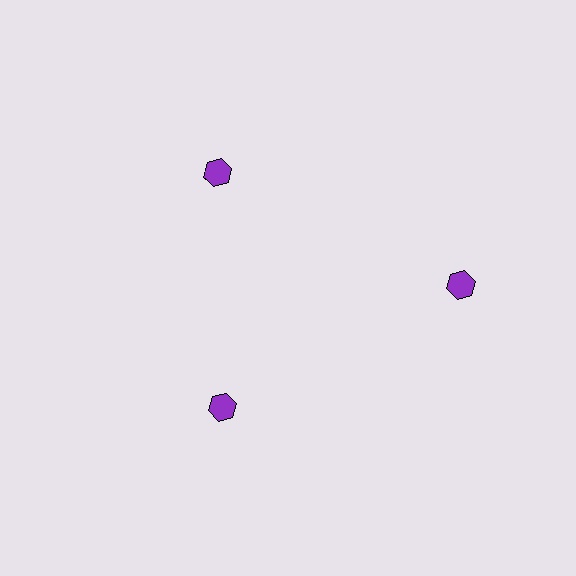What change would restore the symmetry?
The symmetry would be restored by moving it inward, back onto the ring so that all 3 hexagons sit at equal angles and equal distance from the center.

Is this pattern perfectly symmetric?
No. The 3 purple hexagons are arranged in a ring, but one element near the 3 o'clock position is pushed outward from the center, breaking the 3-fold rotational symmetry.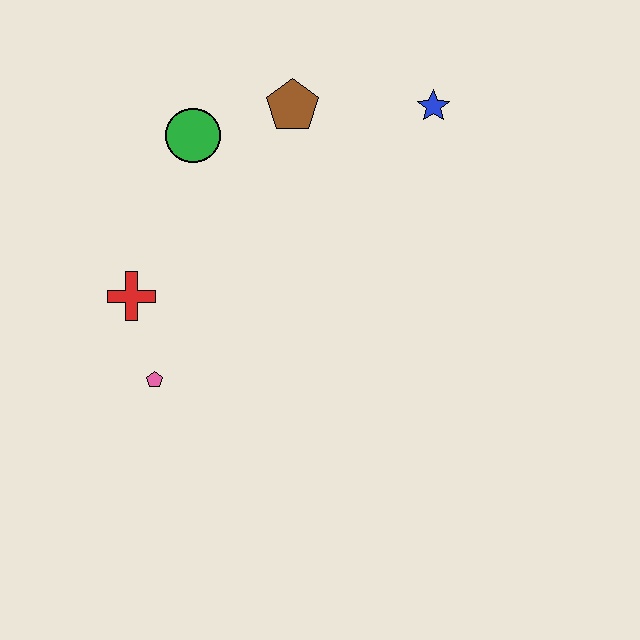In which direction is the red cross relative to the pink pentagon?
The red cross is above the pink pentagon.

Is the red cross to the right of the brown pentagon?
No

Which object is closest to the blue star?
The brown pentagon is closest to the blue star.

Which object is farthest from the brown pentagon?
The pink pentagon is farthest from the brown pentagon.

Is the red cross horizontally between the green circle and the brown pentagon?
No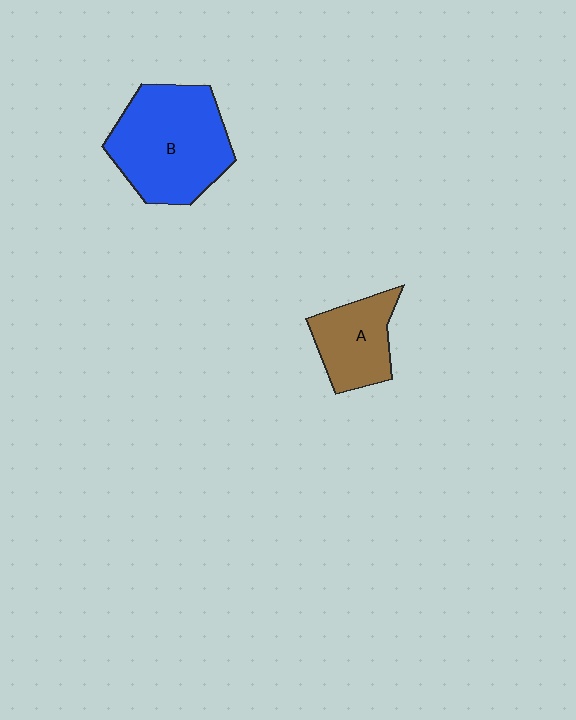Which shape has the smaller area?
Shape A (brown).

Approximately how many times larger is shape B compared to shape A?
Approximately 1.9 times.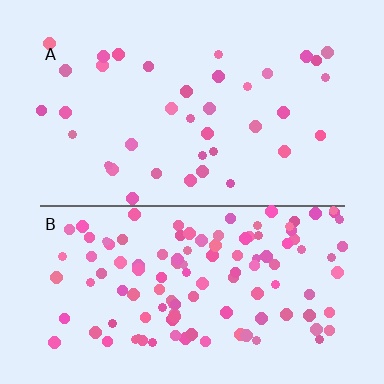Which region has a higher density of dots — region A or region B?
B (the bottom).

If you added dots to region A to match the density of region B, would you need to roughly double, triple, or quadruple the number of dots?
Approximately triple.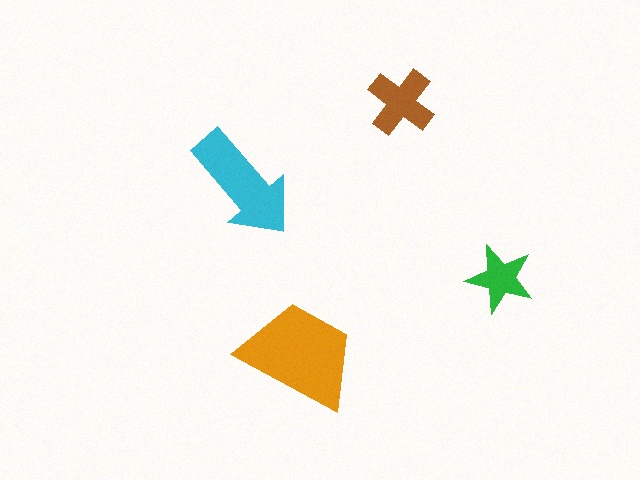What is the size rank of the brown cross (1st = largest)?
3rd.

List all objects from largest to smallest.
The orange trapezoid, the cyan arrow, the brown cross, the green star.